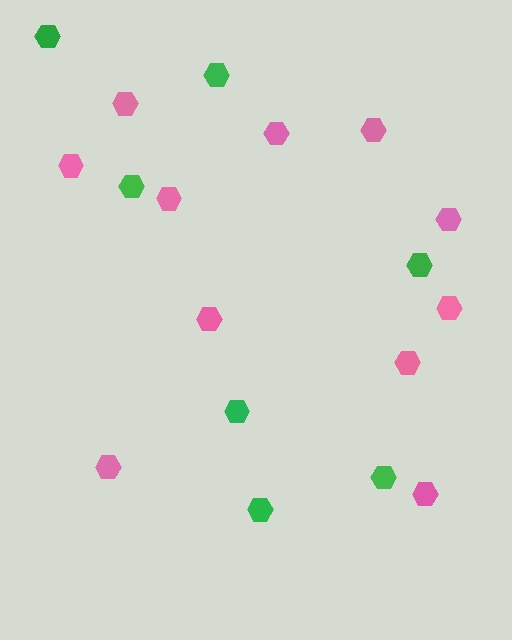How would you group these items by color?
There are 2 groups: one group of pink hexagons (11) and one group of green hexagons (7).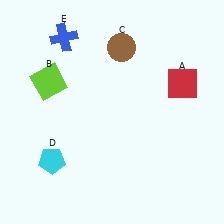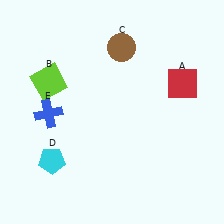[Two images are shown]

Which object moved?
The blue cross (E) moved down.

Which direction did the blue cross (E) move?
The blue cross (E) moved down.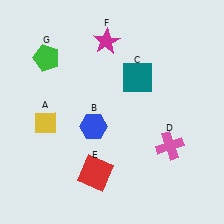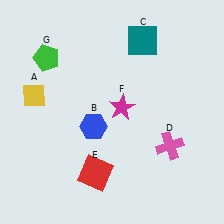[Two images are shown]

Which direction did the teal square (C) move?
The teal square (C) moved up.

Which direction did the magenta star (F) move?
The magenta star (F) moved down.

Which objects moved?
The objects that moved are: the yellow diamond (A), the teal square (C), the magenta star (F).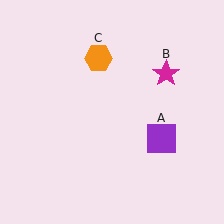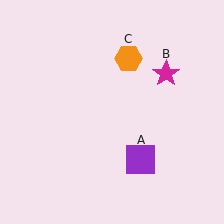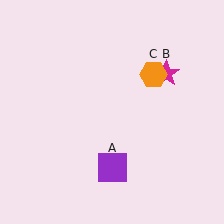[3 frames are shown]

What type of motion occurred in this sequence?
The purple square (object A), orange hexagon (object C) rotated clockwise around the center of the scene.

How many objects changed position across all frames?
2 objects changed position: purple square (object A), orange hexagon (object C).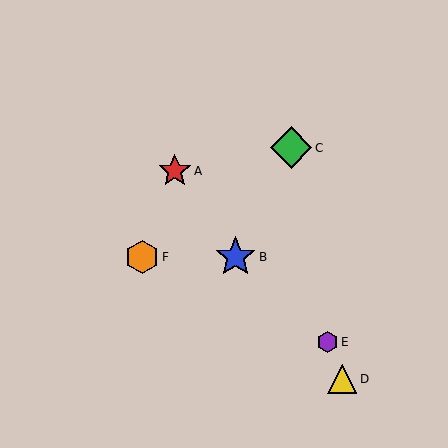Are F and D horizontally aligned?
No, F is at y≈257 and D is at y≈379.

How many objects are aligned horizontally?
2 objects (B, F) are aligned horizontally.